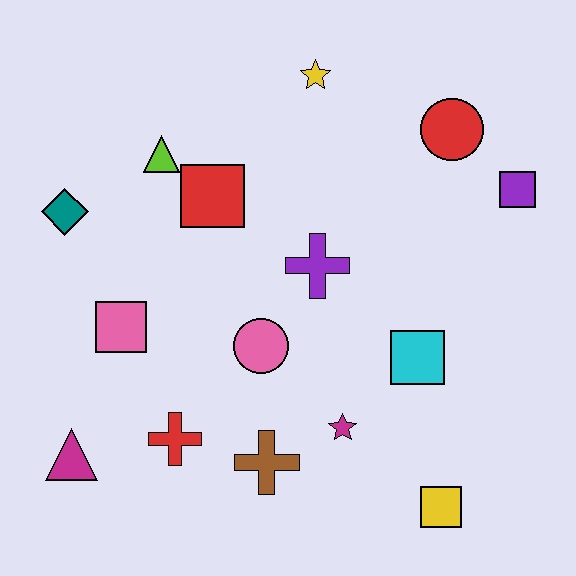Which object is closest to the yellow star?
The red circle is closest to the yellow star.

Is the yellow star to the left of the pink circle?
No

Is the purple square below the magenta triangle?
No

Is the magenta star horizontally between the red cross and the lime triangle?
No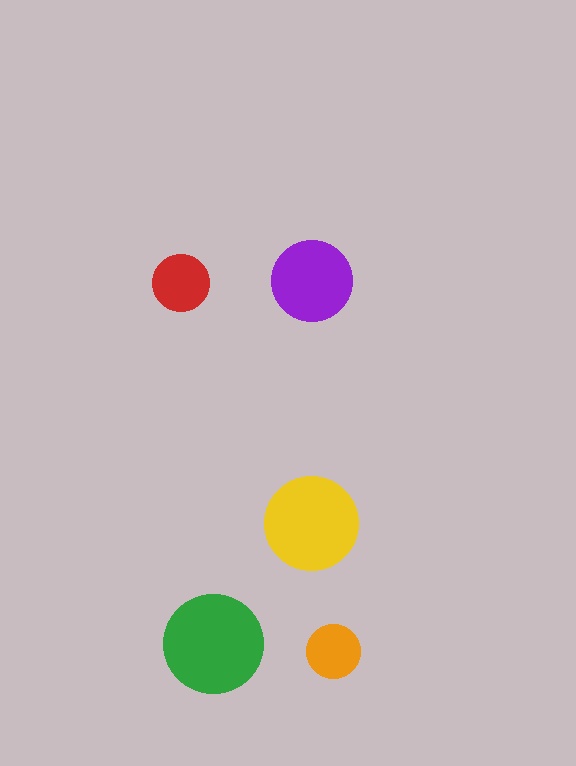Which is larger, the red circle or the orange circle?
The red one.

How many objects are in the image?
There are 5 objects in the image.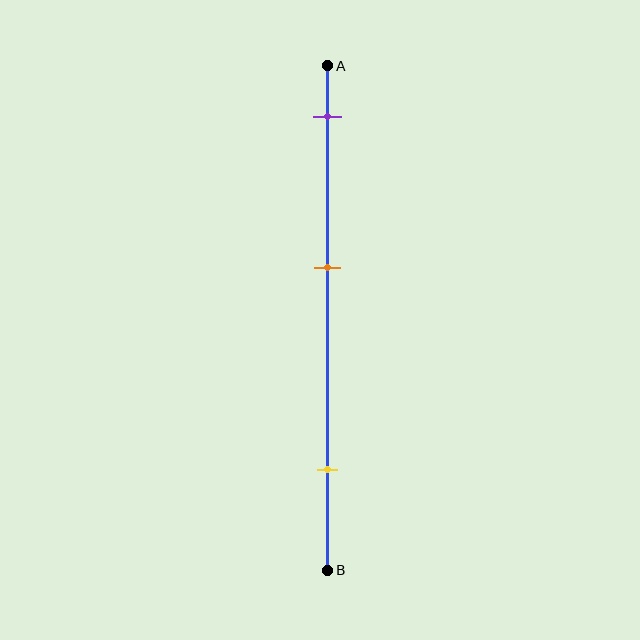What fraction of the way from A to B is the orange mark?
The orange mark is approximately 40% (0.4) of the way from A to B.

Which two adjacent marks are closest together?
The purple and orange marks are the closest adjacent pair.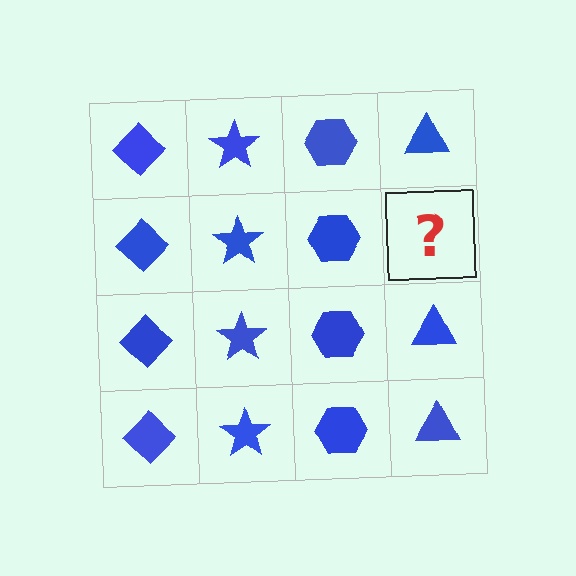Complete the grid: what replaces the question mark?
The question mark should be replaced with a blue triangle.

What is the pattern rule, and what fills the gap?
The rule is that each column has a consistent shape. The gap should be filled with a blue triangle.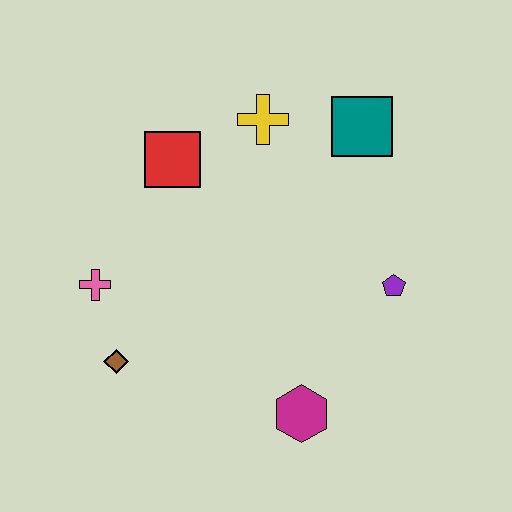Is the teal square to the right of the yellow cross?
Yes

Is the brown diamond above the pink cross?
No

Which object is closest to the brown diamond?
The pink cross is closest to the brown diamond.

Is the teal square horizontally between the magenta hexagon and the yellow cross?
No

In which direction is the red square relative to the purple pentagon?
The red square is to the left of the purple pentagon.